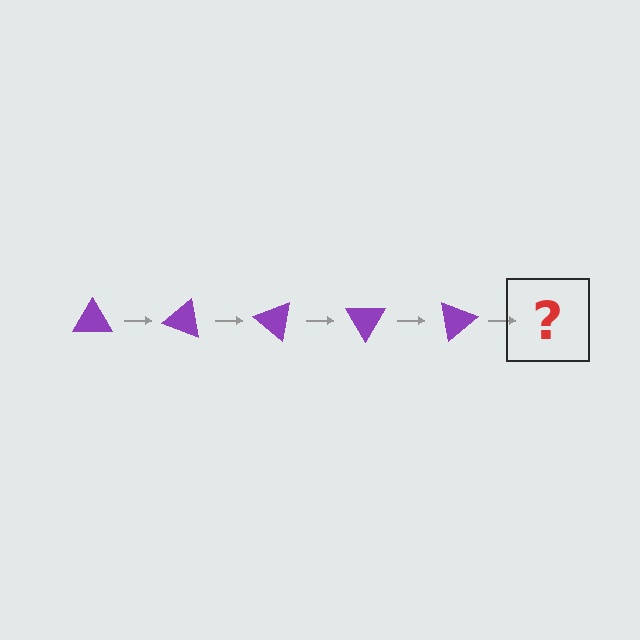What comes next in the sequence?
The next element should be a purple triangle rotated 100 degrees.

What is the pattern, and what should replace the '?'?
The pattern is that the triangle rotates 20 degrees each step. The '?' should be a purple triangle rotated 100 degrees.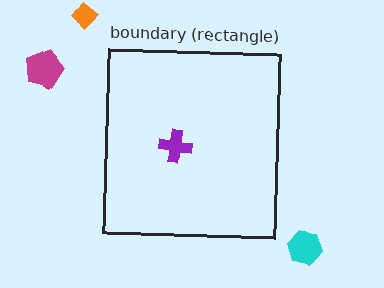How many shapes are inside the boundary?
1 inside, 4 outside.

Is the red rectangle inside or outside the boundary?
Outside.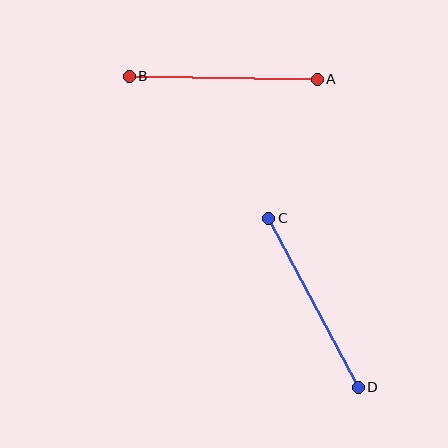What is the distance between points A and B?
The distance is approximately 188 pixels.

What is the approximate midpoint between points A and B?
The midpoint is at approximately (223, 78) pixels.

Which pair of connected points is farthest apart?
Points C and D are farthest apart.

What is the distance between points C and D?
The distance is approximately 191 pixels.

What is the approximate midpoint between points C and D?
The midpoint is at approximately (314, 303) pixels.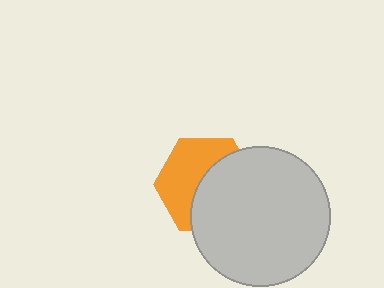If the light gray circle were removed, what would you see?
You would see the complete orange hexagon.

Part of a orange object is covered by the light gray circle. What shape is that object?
It is a hexagon.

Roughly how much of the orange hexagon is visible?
About half of it is visible (roughly 49%).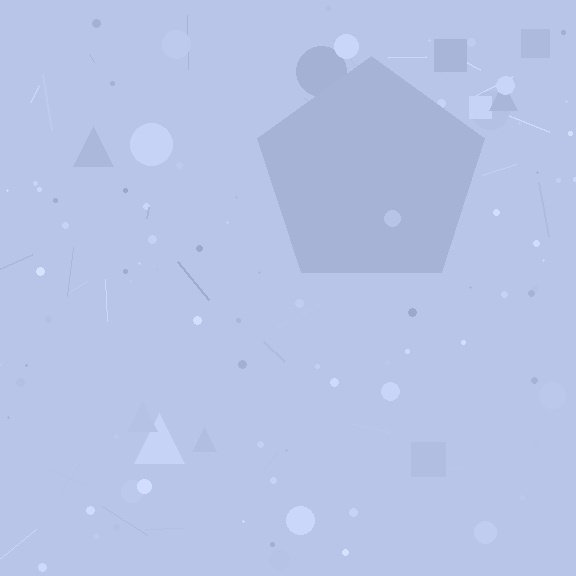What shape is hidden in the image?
A pentagon is hidden in the image.